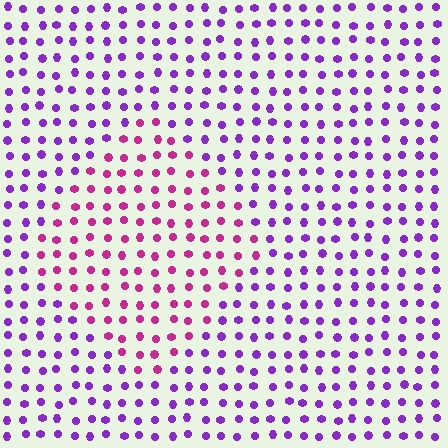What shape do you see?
I see a diamond.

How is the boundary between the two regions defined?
The boundary is defined purely by a slight shift in hue (about 43 degrees). Spacing, size, and orientation are identical on both sides.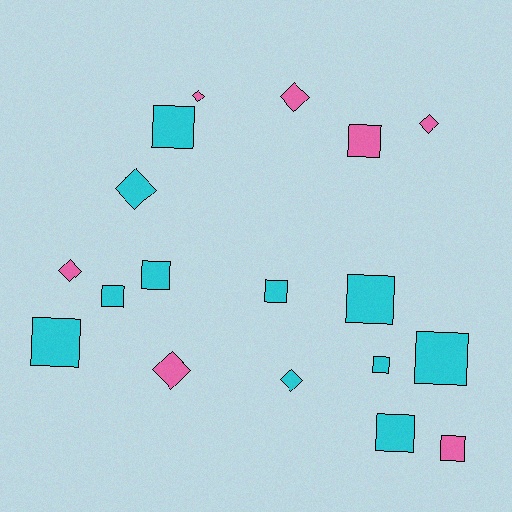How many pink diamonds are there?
There are 5 pink diamonds.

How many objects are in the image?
There are 18 objects.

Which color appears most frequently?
Cyan, with 11 objects.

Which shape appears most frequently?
Square, with 11 objects.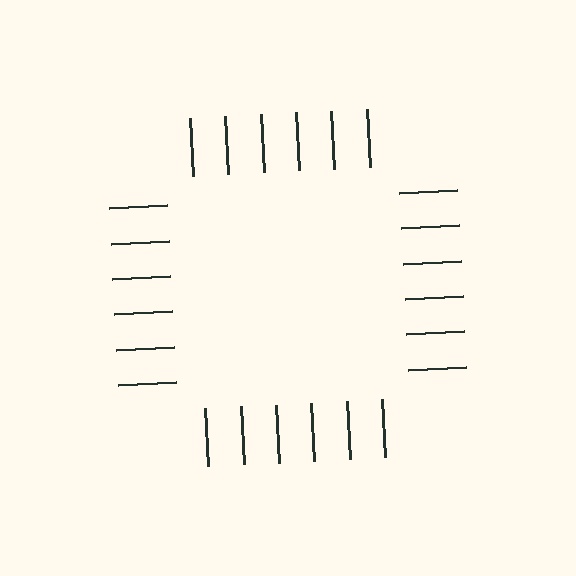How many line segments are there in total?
24 — 6 along each of the 4 edges.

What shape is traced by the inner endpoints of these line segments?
An illusory square — the line segments terminate on its edges but no continuous stroke is drawn.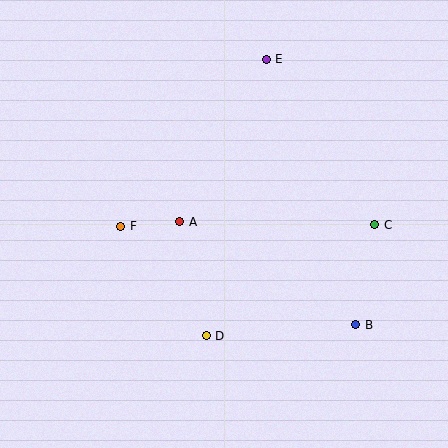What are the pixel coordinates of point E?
Point E is at (266, 59).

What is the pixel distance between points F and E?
The distance between F and E is 222 pixels.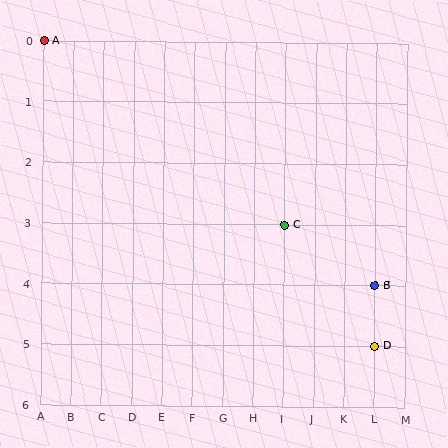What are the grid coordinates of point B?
Point B is at grid coordinates (L, 4).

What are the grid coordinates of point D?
Point D is at grid coordinates (L, 5).